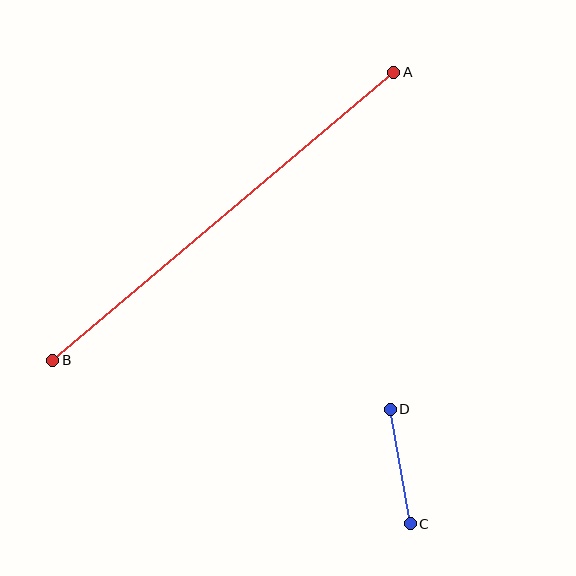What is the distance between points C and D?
The distance is approximately 116 pixels.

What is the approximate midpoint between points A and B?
The midpoint is at approximately (223, 216) pixels.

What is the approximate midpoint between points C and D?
The midpoint is at approximately (400, 466) pixels.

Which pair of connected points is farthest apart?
Points A and B are farthest apart.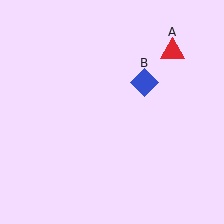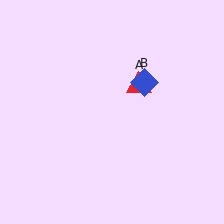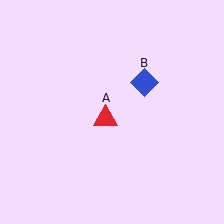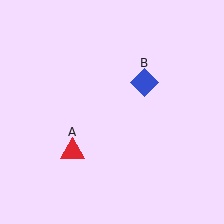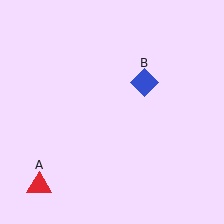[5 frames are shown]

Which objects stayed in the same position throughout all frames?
Blue diamond (object B) remained stationary.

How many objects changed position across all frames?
1 object changed position: red triangle (object A).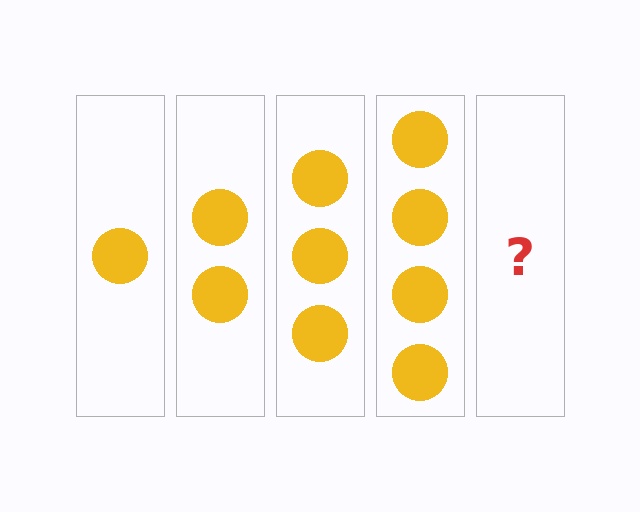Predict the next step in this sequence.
The next step is 5 circles.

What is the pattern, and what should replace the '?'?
The pattern is that each step adds one more circle. The '?' should be 5 circles.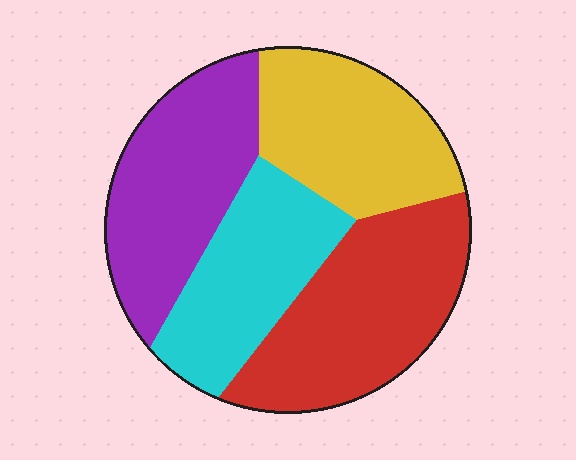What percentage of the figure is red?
Red covers roughly 30% of the figure.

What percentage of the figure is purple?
Purple takes up about one quarter (1/4) of the figure.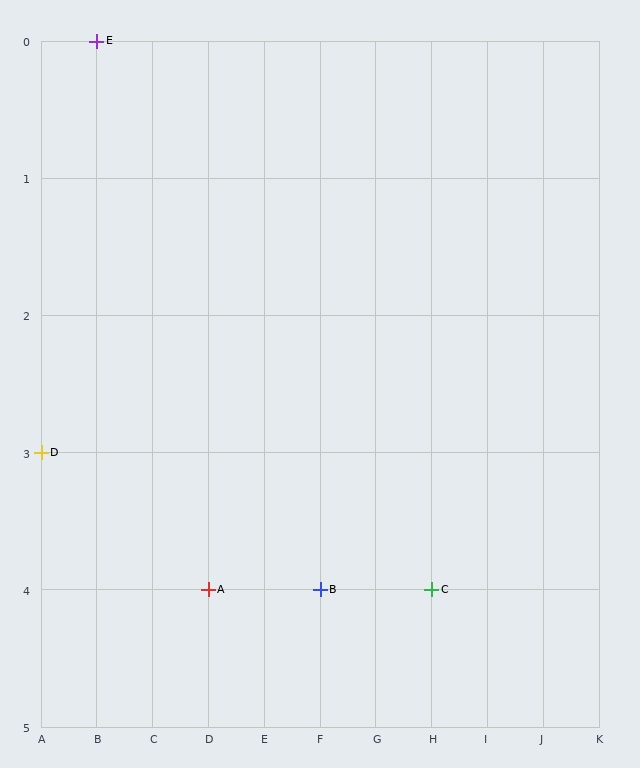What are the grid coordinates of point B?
Point B is at grid coordinates (F, 4).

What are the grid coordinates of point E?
Point E is at grid coordinates (B, 0).